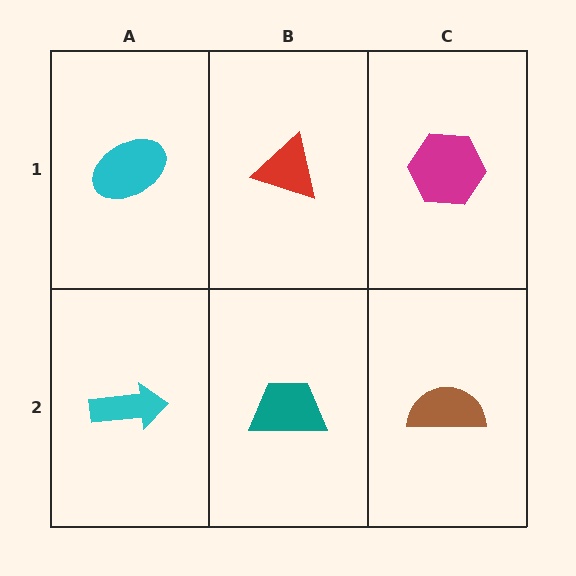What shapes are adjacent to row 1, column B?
A teal trapezoid (row 2, column B), a cyan ellipse (row 1, column A), a magenta hexagon (row 1, column C).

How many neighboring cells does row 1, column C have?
2.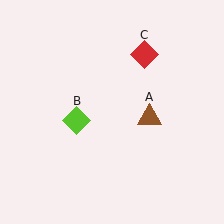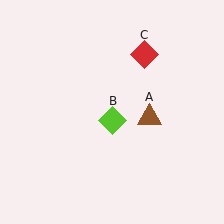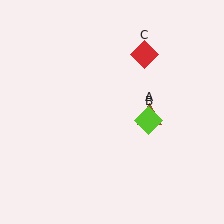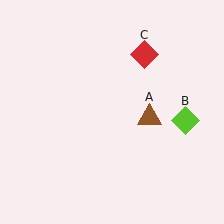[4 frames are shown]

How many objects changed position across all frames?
1 object changed position: lime diamond (object B).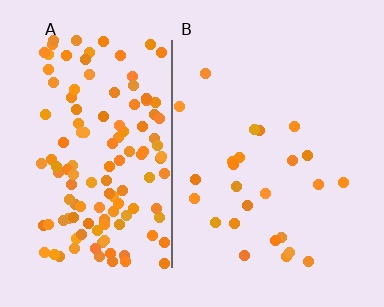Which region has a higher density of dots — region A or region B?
A (the left).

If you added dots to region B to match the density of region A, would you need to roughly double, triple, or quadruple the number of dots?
Approximately quadruple.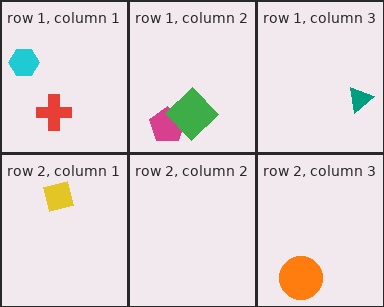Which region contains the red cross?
The row 1, column 1 region.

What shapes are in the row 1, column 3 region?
The teal triangle.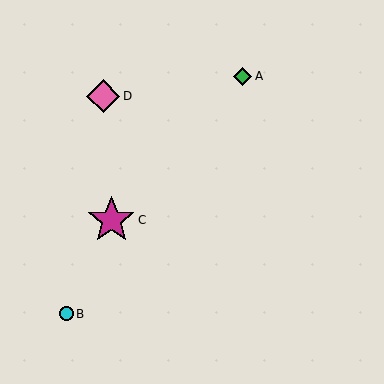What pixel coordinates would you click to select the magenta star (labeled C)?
Click at (111, 220) to select the magenta star C.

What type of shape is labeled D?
Shape D is a pink diamond.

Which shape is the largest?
The magenta star (labeled C) is the largest.